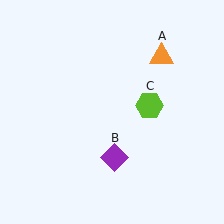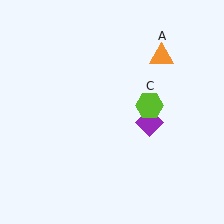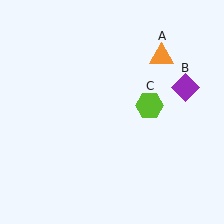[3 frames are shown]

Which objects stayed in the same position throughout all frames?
Orange triangle (object A) and lime hexagon (object C) remained stationary.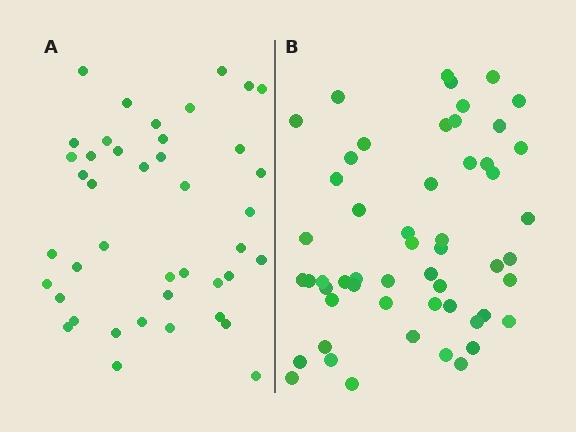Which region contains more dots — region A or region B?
Region B (the right region) has more dots.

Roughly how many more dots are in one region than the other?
Region B has roughly 12 or so more dots than region A.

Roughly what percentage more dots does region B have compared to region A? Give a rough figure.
About 30% more.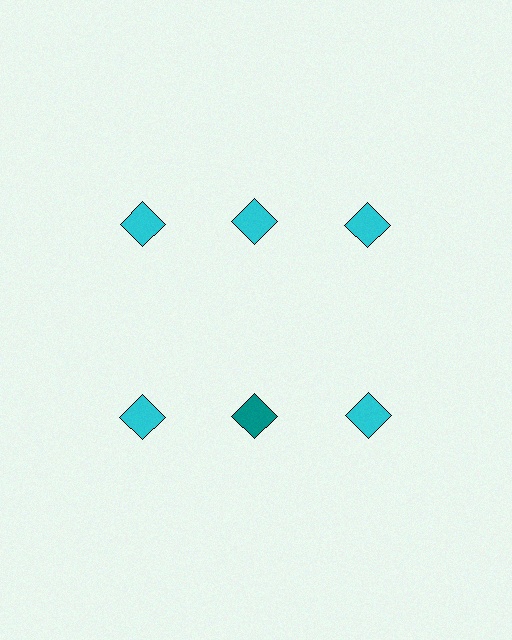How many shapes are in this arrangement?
There are 6 shapes arranged in a grid pattern.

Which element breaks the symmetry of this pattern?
The teal diamond in the second row, second from left column breaks the symmetry. All other shapes are cyan diamonds.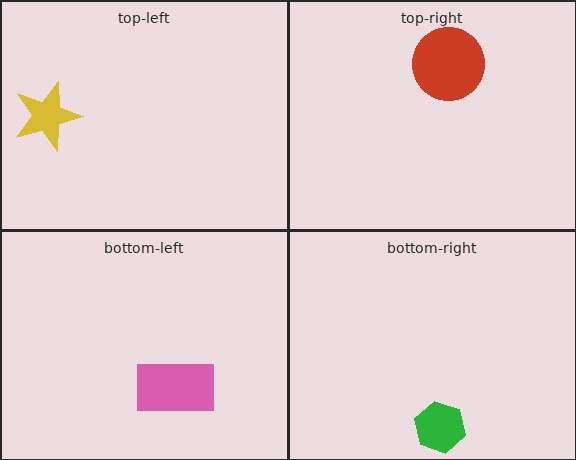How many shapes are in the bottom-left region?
1.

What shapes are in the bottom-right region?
The green hexagon.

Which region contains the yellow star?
The top-left region.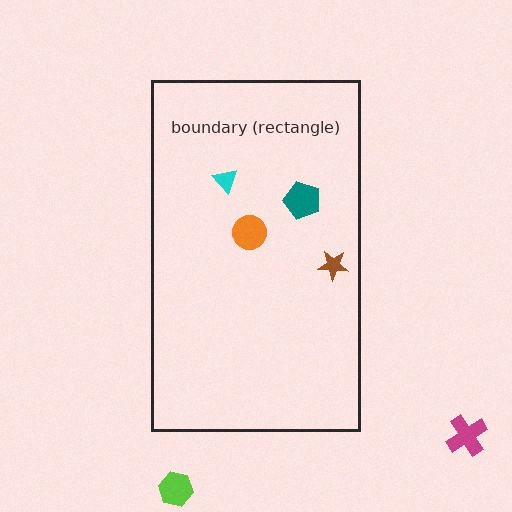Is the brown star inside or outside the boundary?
Inside.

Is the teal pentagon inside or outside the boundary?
Inside.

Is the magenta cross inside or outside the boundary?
Outside.